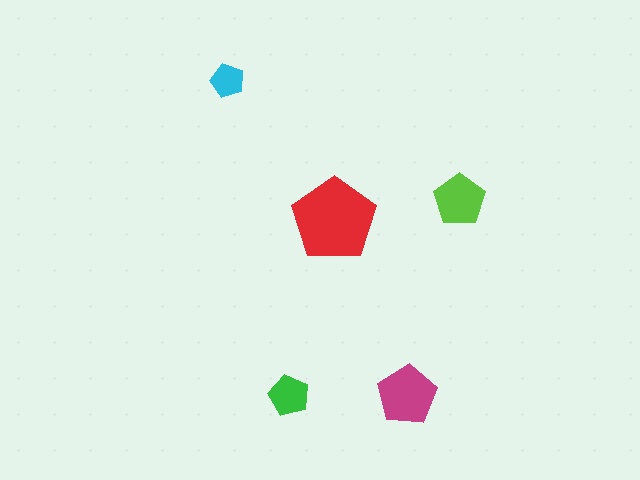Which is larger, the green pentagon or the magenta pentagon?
The magenta one.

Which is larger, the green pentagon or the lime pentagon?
The lime one.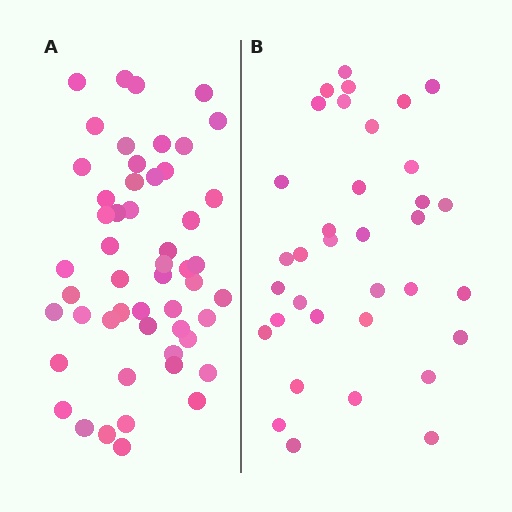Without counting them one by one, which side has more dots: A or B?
Region A (the left region) has more dots.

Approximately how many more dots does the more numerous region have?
Region A has approximately 15 more dots than region B.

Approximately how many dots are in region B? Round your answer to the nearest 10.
About 40 dots. (The exact count is 35, which rounds to 40.)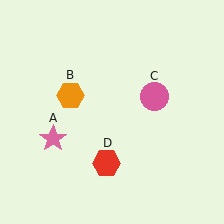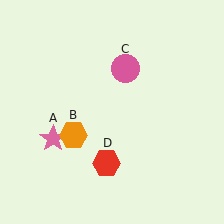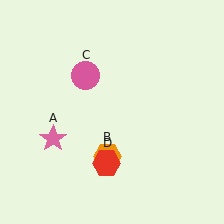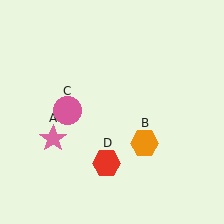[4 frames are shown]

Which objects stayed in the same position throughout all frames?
Pink star (object A) and red hexagon (object D) remained stationary.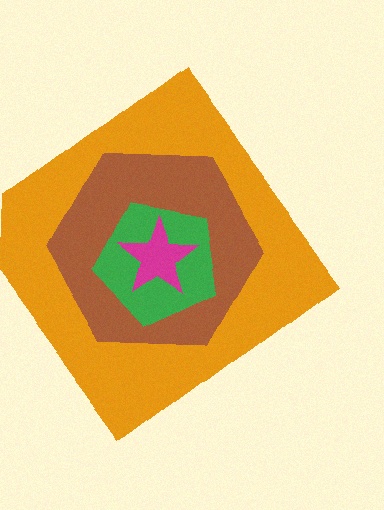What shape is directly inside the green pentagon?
The magenta star.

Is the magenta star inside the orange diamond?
Yes.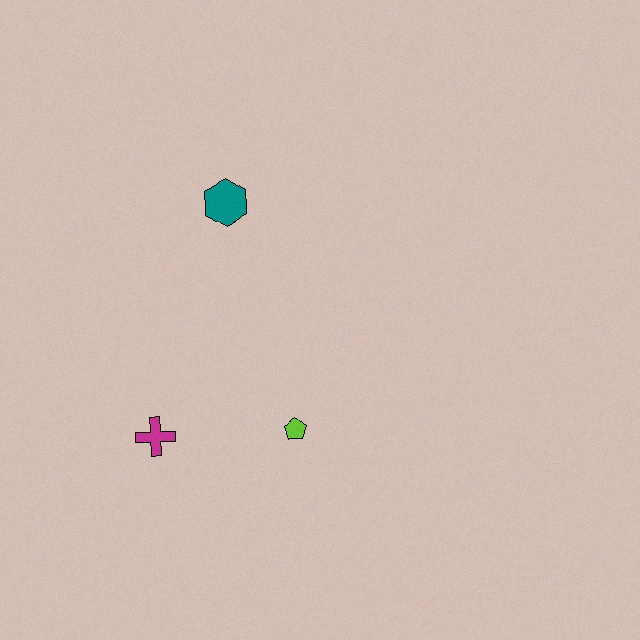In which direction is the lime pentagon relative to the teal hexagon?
The lime pentagon is below the teal hexagon.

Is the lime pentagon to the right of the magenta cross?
Yes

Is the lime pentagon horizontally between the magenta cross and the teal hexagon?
No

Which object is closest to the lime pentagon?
The magenta cross is closest to the lime pentagon.